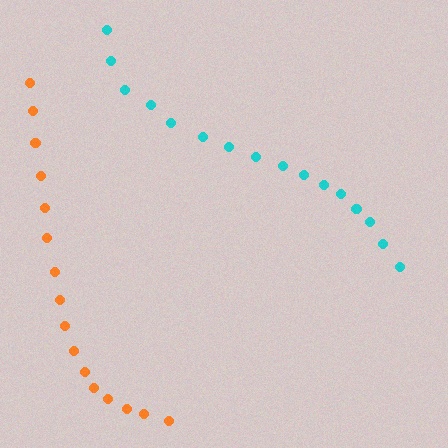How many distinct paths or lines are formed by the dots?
There are 2 distinct paths.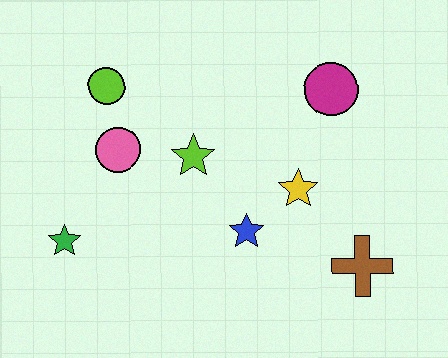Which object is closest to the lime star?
The pink circle is closest to the lime star.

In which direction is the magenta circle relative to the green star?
The magenta circle is to the right of the green star.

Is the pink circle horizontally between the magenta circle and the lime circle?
Yes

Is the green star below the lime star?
Yes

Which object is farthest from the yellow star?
The green star is farthest from the yellow star.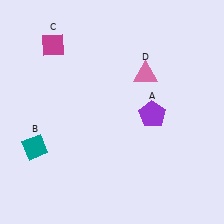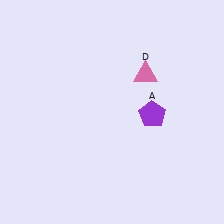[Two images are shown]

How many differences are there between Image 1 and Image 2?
There are 2 differences between the two images.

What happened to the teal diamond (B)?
The teal diamond (B) was removed in Image 2. It was in the bottom-left area of Image 1.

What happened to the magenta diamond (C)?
The magenta diamond (C) was removed in Image 2. It was in the top-left area of Image 1.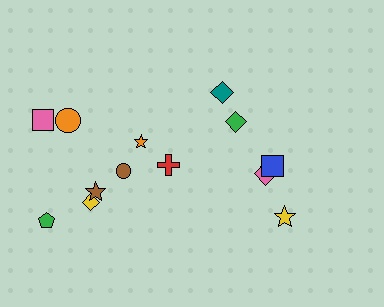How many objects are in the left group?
There are 8 objects.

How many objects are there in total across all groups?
There are 13 objects.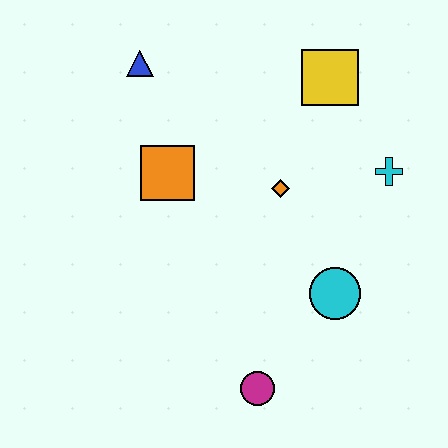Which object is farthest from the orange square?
The magenta circle is farthest from the orange square.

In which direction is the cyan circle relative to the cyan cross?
The cyan circle is below the cyan cross.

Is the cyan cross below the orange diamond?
No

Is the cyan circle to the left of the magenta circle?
No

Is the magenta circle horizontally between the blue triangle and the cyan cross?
Yes